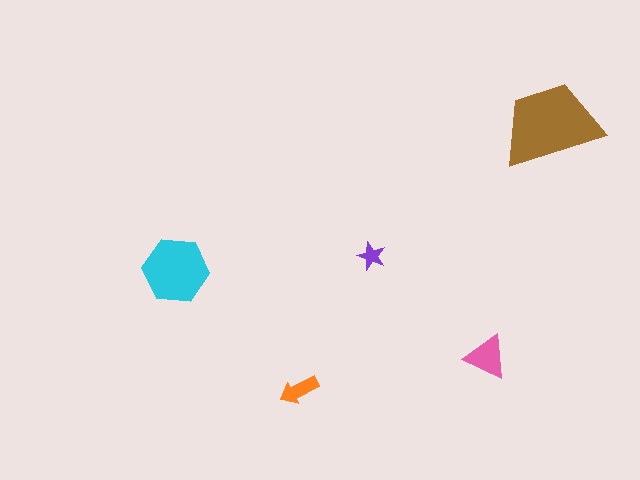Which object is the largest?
The brown trapezoid.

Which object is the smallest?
The purple star.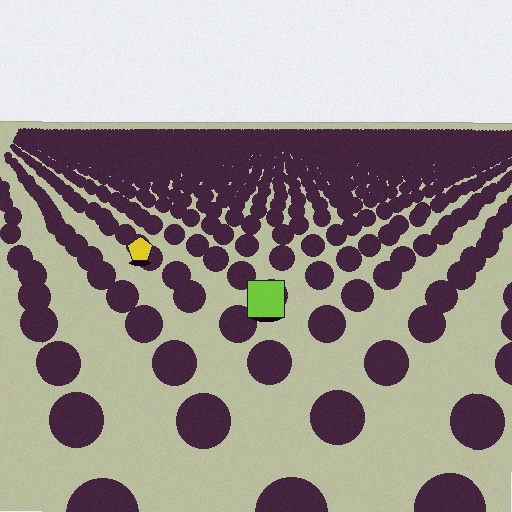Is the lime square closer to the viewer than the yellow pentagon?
Yes. The lime square is closer — you can tell from the texture gradient: the ground texture is coarser near it.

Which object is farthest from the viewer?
The yellow pentagon is farthest from the viewer. It appears smaller and the ground texture around it is denser.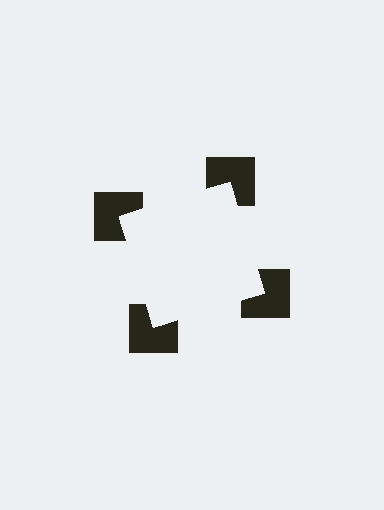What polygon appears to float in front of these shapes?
An illusory square — its edges are inferred from the aligned wedge cuts in the notched squares, not physically drawn.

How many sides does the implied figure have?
4 sides.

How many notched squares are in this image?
There are 4 — one at each vertex of the illusory square.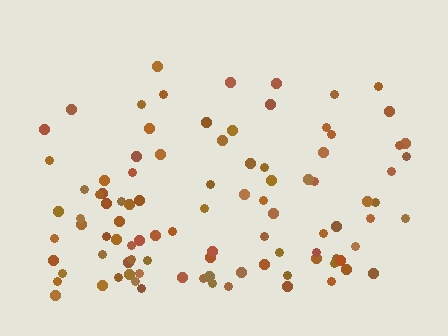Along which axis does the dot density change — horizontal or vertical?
Vertical.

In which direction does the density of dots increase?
From top to bottom, with the bottom side densest.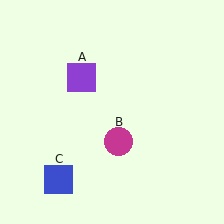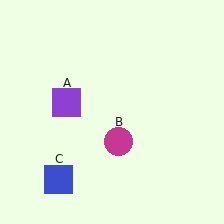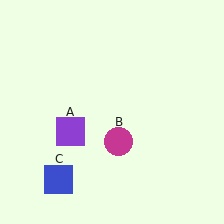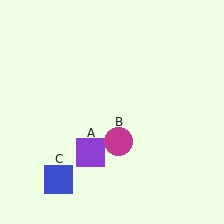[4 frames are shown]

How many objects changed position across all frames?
1 object changed position: purple square (object A).